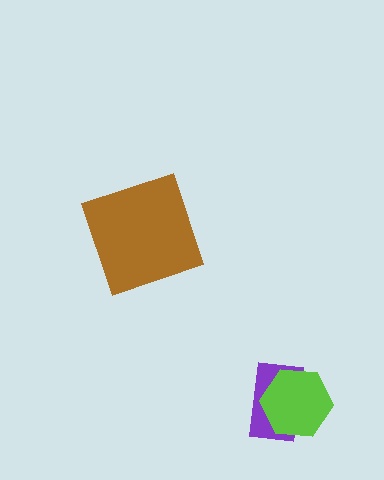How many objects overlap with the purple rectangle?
1 object overlaps with the purple rectangle.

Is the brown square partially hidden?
No, no other shape covers it.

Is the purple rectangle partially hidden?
Yes, it is partially covered by another shape.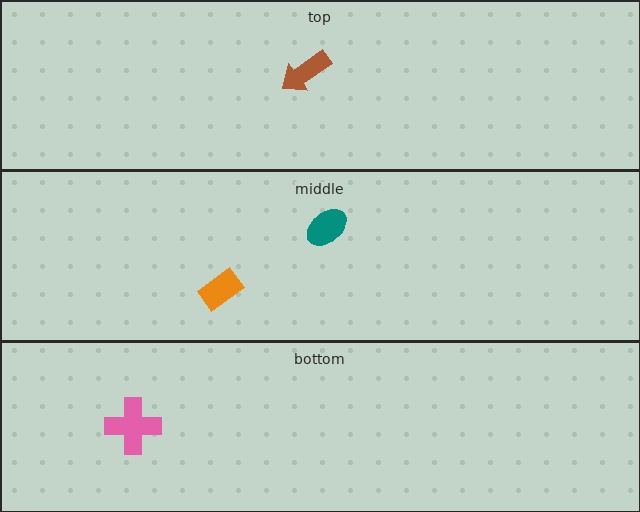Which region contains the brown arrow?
The top region.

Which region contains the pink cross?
The bottom region.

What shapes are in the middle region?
The orange rectangle, the teal ellipse.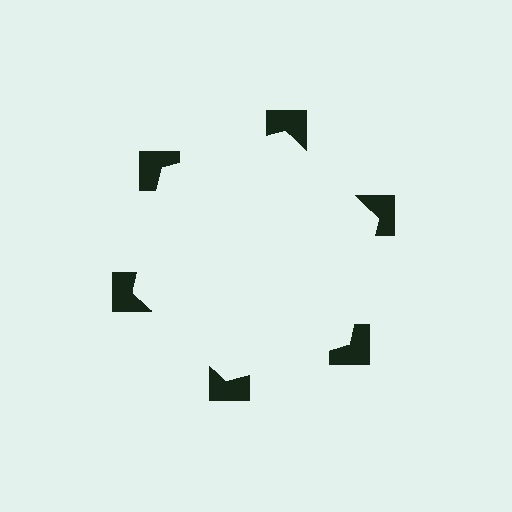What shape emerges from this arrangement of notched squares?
An illusory hexagon — its edges are inferred from the aligned wedge cuts in the notched squares, not physically drawn.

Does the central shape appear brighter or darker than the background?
It typically appears slightly brighter than the background, even though no actual brightness change is drawn.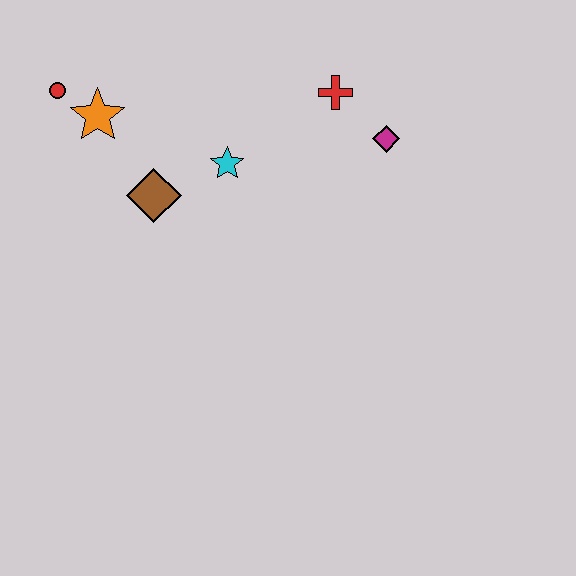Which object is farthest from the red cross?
The red circle is farthest from the red cross.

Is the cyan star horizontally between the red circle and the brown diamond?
No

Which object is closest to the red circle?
The orange star is closest to the red circle.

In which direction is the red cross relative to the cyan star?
The red cross is to the right of the cyan star.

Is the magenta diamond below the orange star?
Yes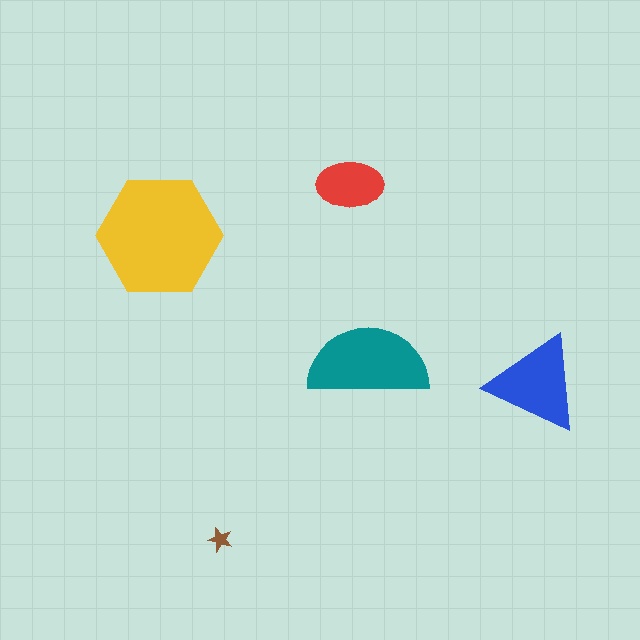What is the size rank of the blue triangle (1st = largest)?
3rd.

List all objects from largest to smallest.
The yellow hexagon, the teal semicircle, the blue triangle, the red ellipse, the brown star.